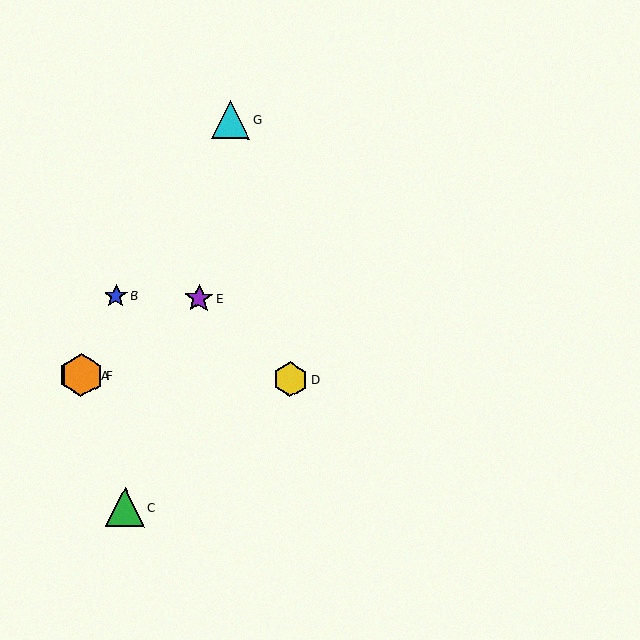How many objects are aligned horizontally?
3 objects (A, D, F) are aligned horizontally.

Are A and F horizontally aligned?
Yes, both are at y≈375.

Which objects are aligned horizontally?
Objects A, D, F are aligned horizontally.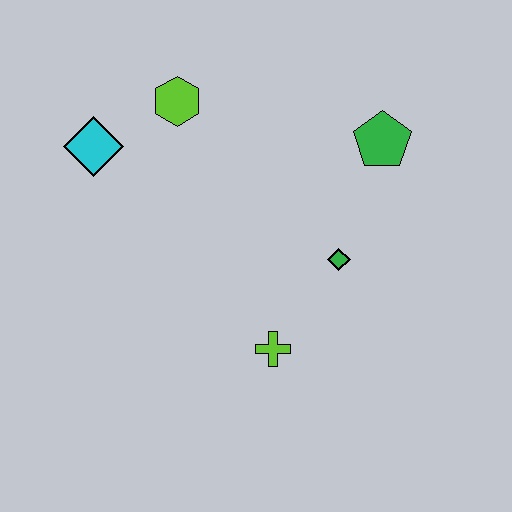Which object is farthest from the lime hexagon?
The lime cross is farthest from the lime hexagon.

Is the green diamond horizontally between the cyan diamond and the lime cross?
No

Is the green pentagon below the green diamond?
No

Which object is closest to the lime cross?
The green diamond is closest to the lime cross.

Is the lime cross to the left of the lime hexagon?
No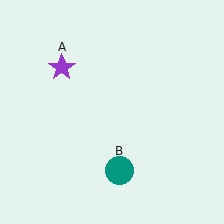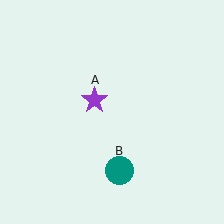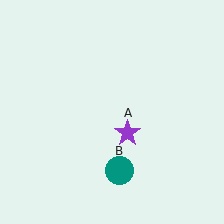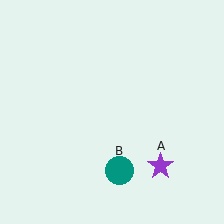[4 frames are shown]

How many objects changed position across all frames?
1 object changed position: purple star (object A).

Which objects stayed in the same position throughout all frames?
Teal circle (object B) remained stationary.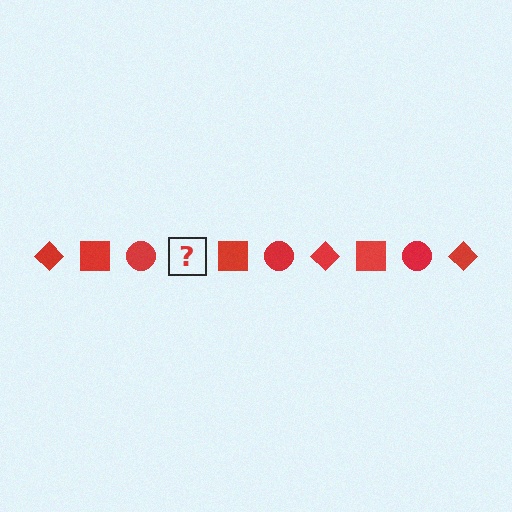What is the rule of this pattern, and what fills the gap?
The rule is that the pattern cycles through diamond, square, circle shapes in red. The gap should be filled with a red diamond.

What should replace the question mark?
The question mark should be replaced with a red diamond.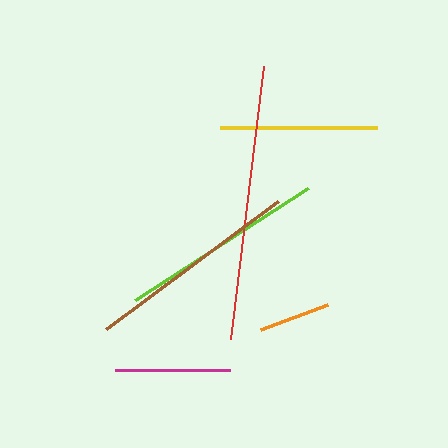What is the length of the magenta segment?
The magenta segment is approximately 115 pixels long.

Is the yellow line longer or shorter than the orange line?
The yellow line is longer than the orange line.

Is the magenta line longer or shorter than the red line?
The red line is longer than the magenta line.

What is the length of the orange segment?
The orange segment is approximately 71 pixels long.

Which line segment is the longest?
The red line is the longest at approximately 275 pixels.